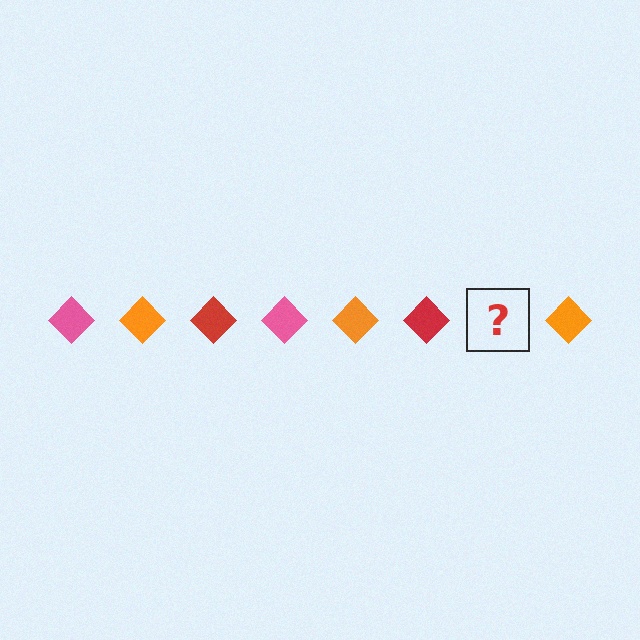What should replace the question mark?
The question mark should be replaced with a pink diamond.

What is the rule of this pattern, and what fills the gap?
The rule is that the pattern cycles through pink, orange, red diamonds. The gap should be filled with a pink diamond.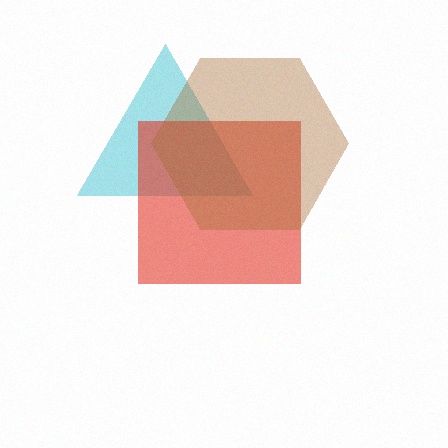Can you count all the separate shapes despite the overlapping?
Yes, there are 3 separate shapes.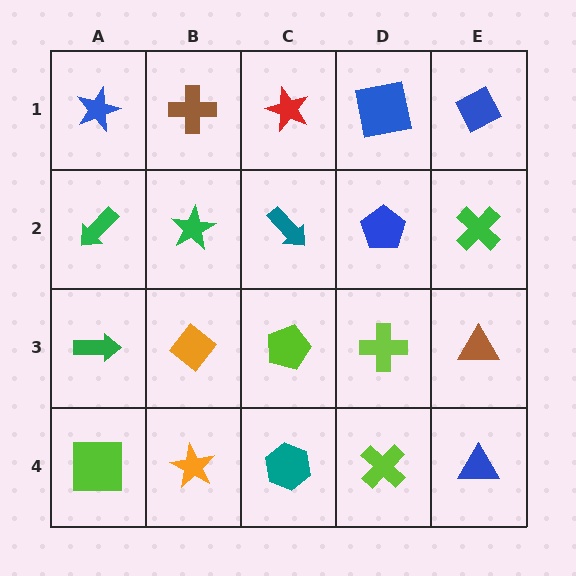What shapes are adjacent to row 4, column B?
An orange diamond (row 3, column B), a lime square (row 4, column A), a teal hexagon (row 4, column C).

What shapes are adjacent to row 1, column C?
A teal arrow (row 2, column C), a brown cross (row 1, column B), a blue square (row 1, column D).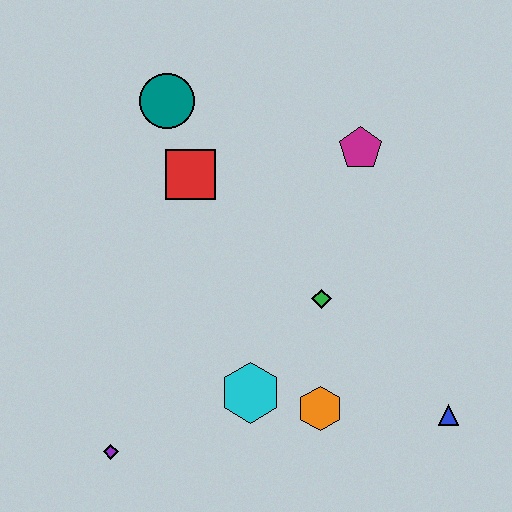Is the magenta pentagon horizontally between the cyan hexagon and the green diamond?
No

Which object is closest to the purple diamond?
The cyan hexagon is closest to the purple diamond.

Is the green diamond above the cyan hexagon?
Yes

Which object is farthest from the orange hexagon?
The teal circle is farthest from the orange hexagon.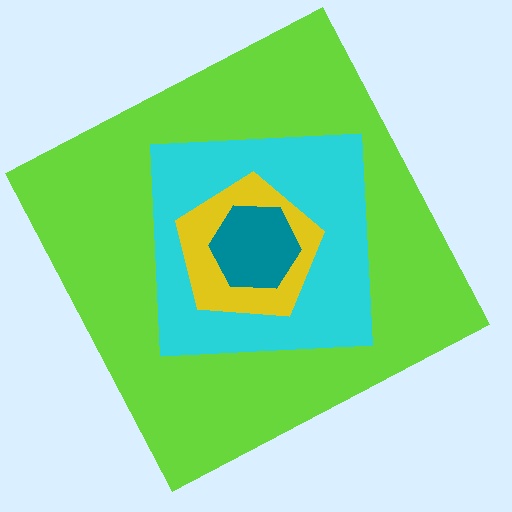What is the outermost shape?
The lime square.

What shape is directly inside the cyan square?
The yellow pentagon.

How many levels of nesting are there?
4.